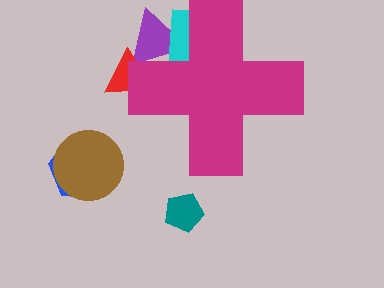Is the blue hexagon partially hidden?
No, the blue hexagon is fully visible.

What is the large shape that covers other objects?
A magenta cross.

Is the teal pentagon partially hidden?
No, the teal pentagon is fully visible.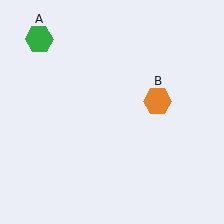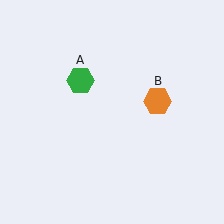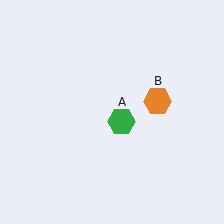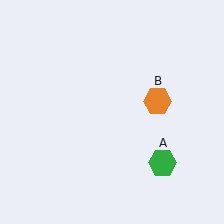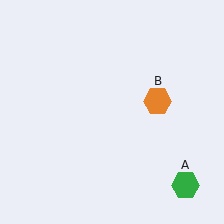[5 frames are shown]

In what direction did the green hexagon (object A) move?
The green hexagon (object A) moved down and to the right.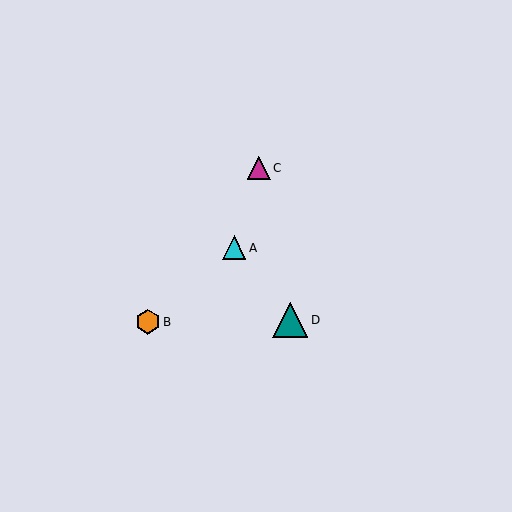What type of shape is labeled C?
Shape C is a magenta triangle.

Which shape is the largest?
The teal triangle (labeled D) is the largest.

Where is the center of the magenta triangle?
The center of the magenta triangle is at (259, 168).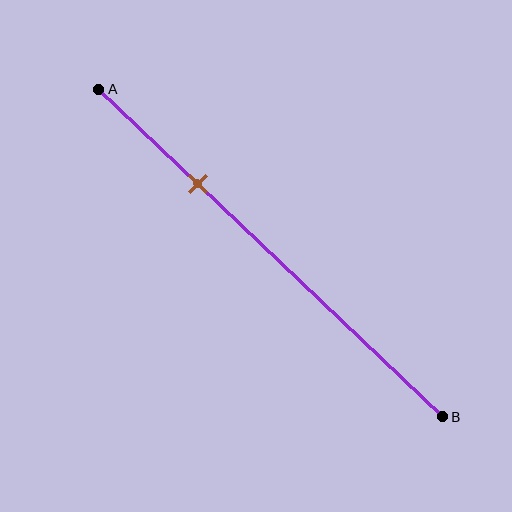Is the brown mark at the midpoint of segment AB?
No, the mark is at about 30% from A, not at the 50% midpoint.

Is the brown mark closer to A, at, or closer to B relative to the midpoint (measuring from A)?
The brown mark is closer to point A than the midpoint of segment AB.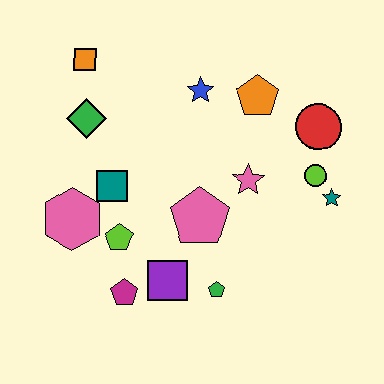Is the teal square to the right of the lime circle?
No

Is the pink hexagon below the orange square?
Yes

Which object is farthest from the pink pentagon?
The orange square is farthest from the pink pentagon.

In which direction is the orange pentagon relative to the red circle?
The orange pentagon is to the left of the red circle.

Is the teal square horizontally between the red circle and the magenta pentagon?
No